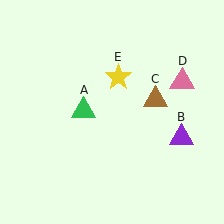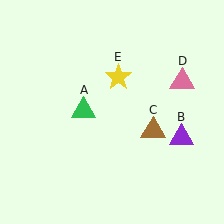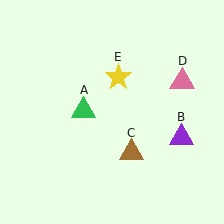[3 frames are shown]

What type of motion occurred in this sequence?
The brown triangle (object C) rotated clockwise around the center of the scene.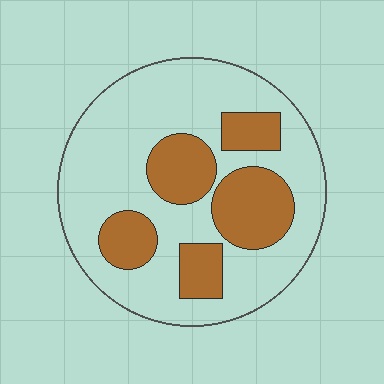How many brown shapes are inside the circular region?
5.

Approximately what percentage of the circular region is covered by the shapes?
Approximately 30%.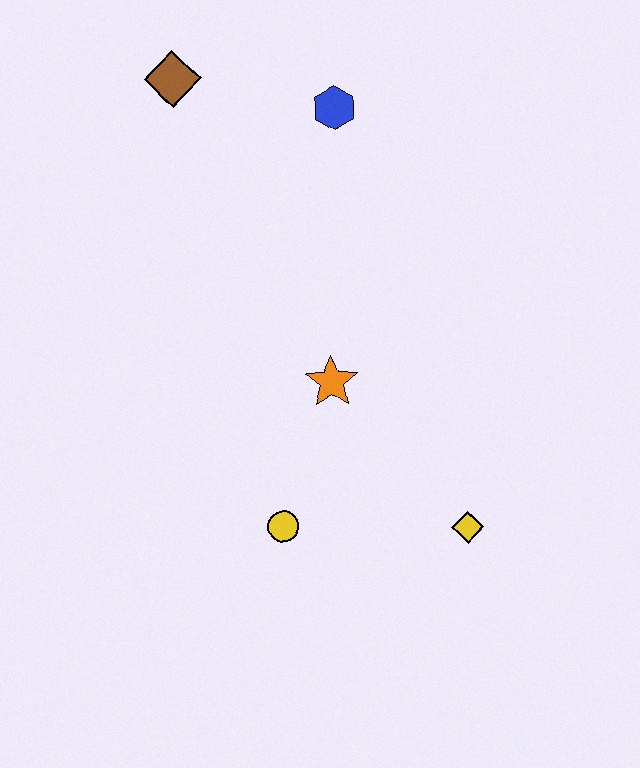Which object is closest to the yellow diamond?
The yellow circle is closest to the yellow diamond.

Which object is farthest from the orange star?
The brown diamond is farthest from the orange star.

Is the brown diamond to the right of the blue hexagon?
No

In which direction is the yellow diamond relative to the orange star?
The yellow diamond is below the orange star.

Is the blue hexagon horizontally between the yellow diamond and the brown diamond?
Yes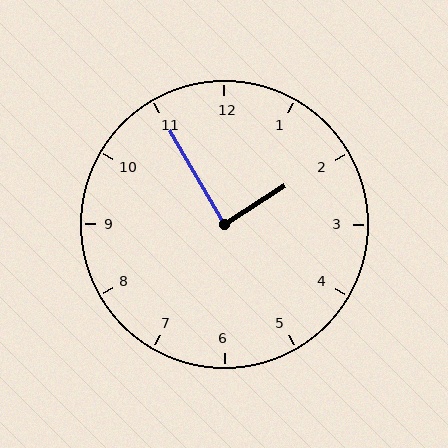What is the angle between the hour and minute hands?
Approximately 88 degrees.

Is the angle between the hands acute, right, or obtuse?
It is right.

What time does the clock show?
1:55.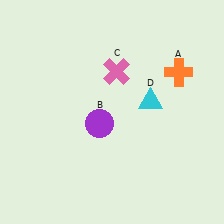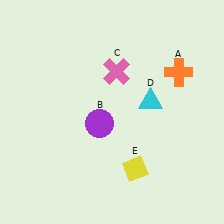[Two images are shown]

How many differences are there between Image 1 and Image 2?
There is 1 difference between the two images.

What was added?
A yellow diamond (E) was added in Image 2.